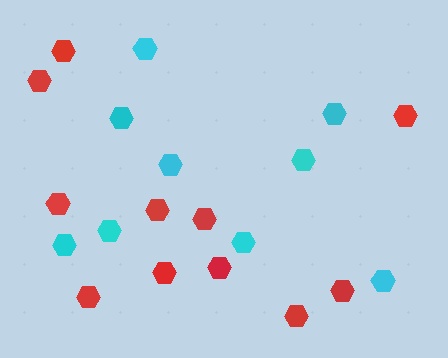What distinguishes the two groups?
There are 2 groups: one group of cyan hexagons (9) and one group of red hexagons (11).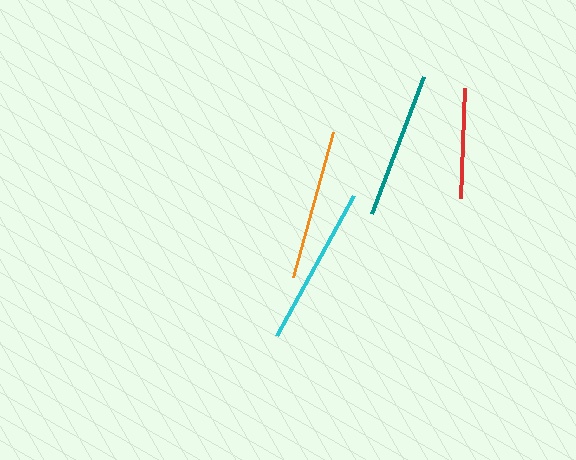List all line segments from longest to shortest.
From longest to shortest: cyan, orange, teal, red.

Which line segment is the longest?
The cyan line is the longest at approximately 160 pixels.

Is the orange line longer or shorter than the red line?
The orange line is longer than the red line.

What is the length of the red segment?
The red segment is approximately 110 pixels long.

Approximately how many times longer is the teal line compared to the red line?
The teal line is approximately 1.3 times the length of the red line.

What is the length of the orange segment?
The orange segment is approximately 151 pixels long.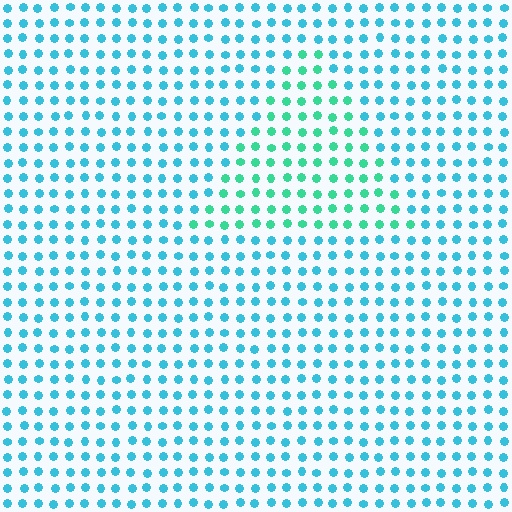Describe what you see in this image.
The image is filled with small cyan elements in a uniform arrangement. A triangle-shaped region is visible where the elements are tinted to a slightly different hue, forming a subtle color boundary.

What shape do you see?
I see a triangle.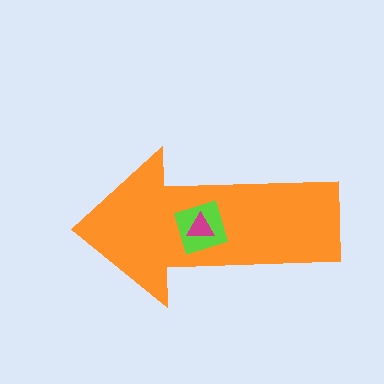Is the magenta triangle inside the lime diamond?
Yes.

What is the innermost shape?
The magenta triangle.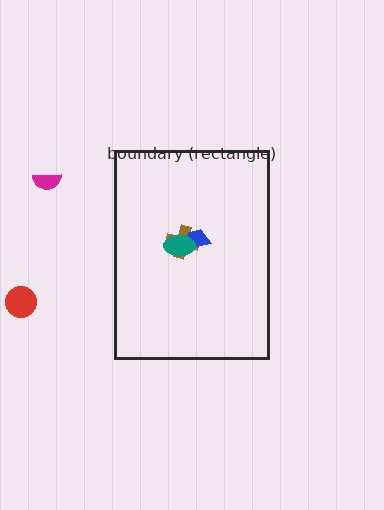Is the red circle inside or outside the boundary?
Outside.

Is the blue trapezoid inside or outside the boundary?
Inside.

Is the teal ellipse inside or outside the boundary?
Inside.